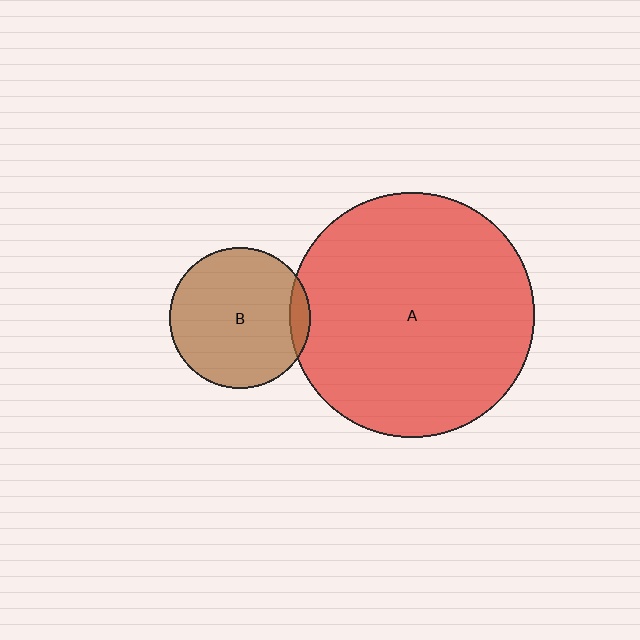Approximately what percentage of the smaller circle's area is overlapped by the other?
Approximately 5%.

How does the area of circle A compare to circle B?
Approximately 3.0 times.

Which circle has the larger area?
Circle A (red).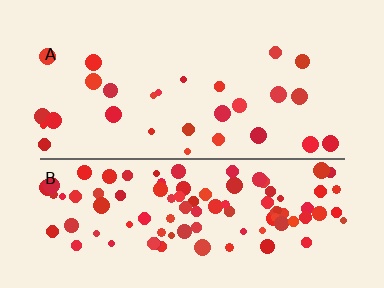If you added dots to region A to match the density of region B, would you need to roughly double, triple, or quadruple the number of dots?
Approximately quadruple.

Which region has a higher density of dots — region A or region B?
B (the bottom).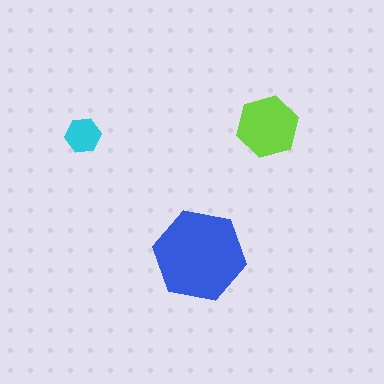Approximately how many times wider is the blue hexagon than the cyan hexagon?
About 2.5 times wider.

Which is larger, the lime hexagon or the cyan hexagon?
The lime one.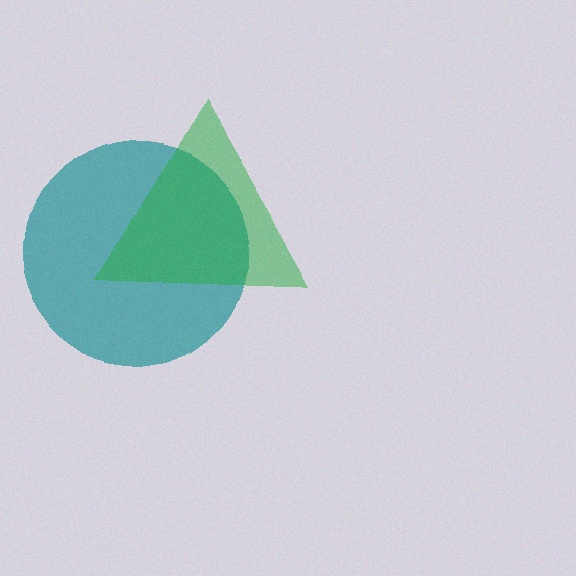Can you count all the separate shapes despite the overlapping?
Yes, there are 2 separate shapes.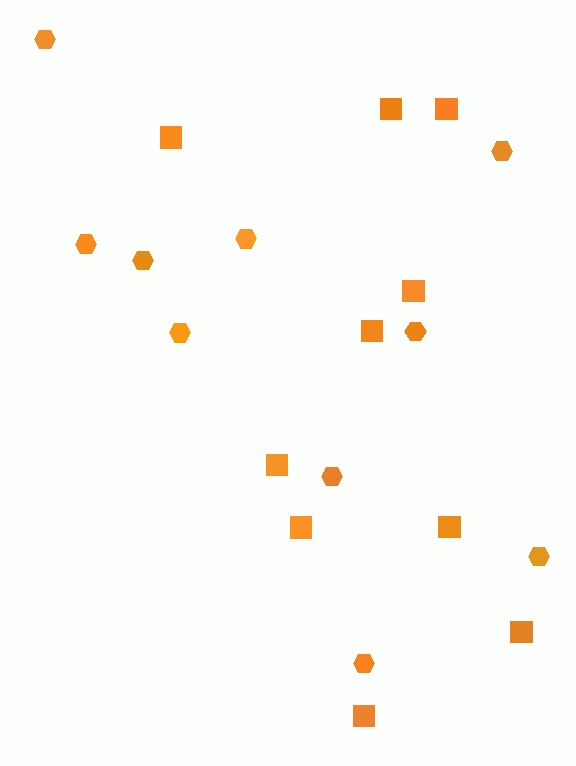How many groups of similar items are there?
There are 2 groups: one group of hexagons (10) and one group of squares (10).